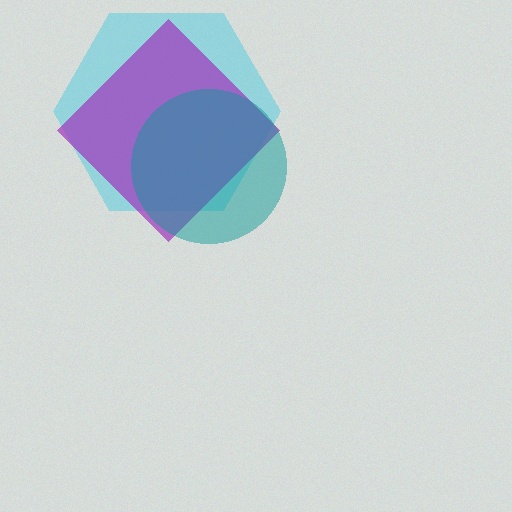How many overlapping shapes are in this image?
There are 3 overlapping shapes in the image.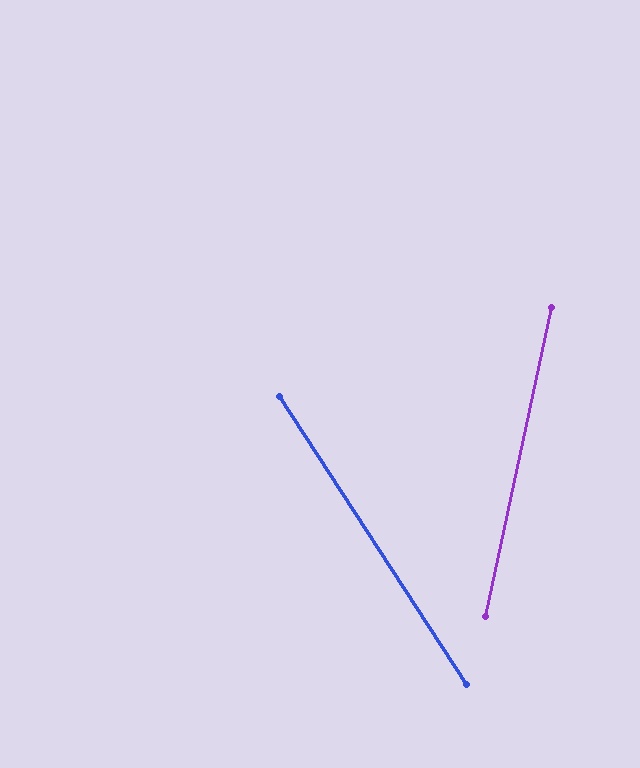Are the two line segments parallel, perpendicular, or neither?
Neither parallel nor perpendicular — they differ by about 45°.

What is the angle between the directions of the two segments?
Approximately 45 degrees.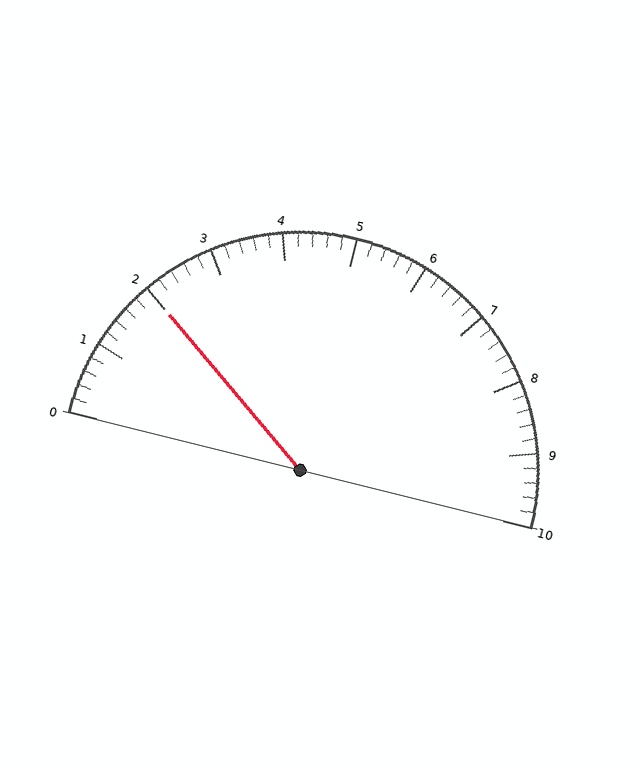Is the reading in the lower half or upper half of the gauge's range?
The reading is in the lower half of the range (0 to 10).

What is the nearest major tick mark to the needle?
The nearest major tick mark is 2.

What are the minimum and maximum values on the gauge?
The gauge ranges from 0 to 10.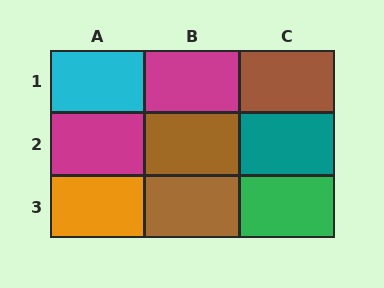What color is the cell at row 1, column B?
Magenta.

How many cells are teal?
1 cell is teal.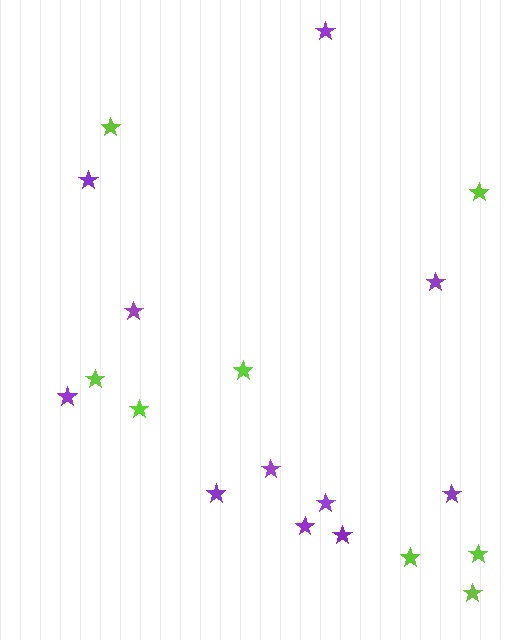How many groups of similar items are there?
There are 2 groups: one group of purple stars (11) and one group of lime stars (8).